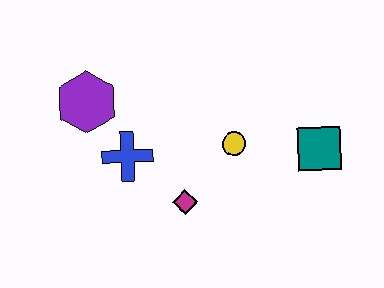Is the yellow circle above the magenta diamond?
Yes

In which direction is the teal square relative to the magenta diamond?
The teal square is to the right of the magenta diamond.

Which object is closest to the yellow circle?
The magenta diamond is closest to the yellow circle.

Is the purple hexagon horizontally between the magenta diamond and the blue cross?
No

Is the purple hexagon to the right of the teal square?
No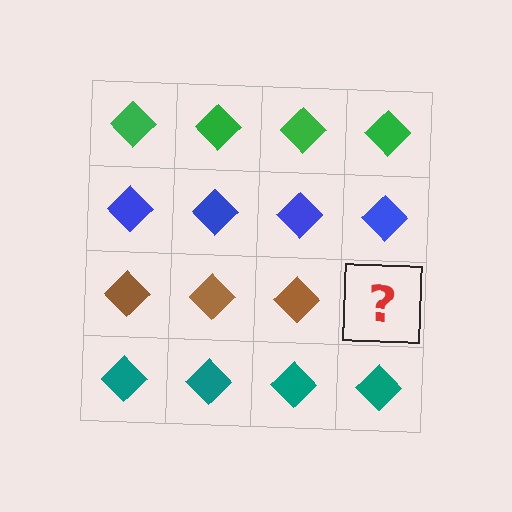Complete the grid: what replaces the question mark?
The question mark should be replaced with a brown diamond.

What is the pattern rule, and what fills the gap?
The rule is that each row has a consistent color. The gap should be filled with a brown diamond.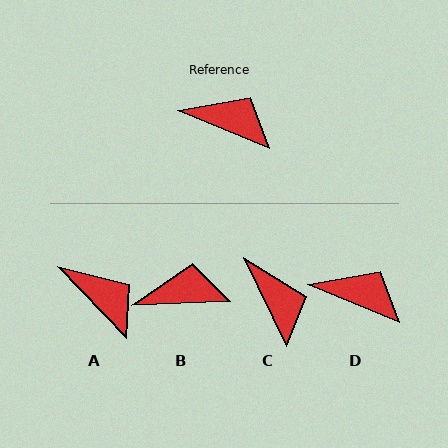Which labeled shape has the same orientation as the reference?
D.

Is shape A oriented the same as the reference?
No, it is off by about 24 degrees.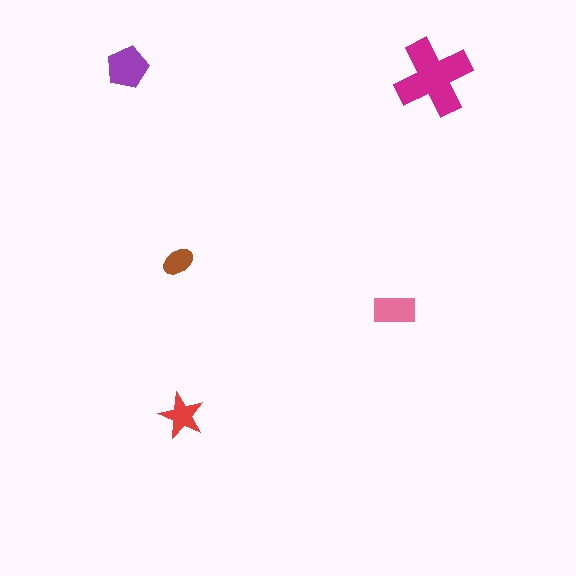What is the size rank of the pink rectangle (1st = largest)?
3rd.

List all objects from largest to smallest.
The magenta cross, the purple pentagon, the pink rectangle, the red star, the brown ellipse.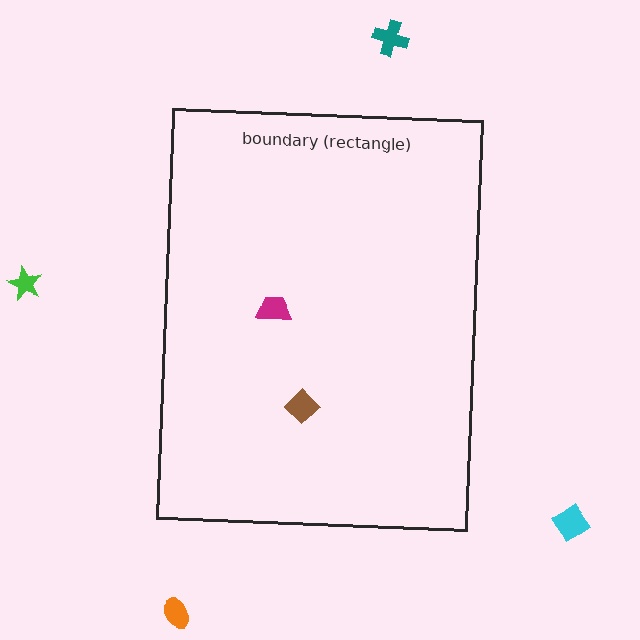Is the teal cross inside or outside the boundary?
Outside.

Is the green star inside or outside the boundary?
Outside.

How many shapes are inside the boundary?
2 inside, 4 outside.